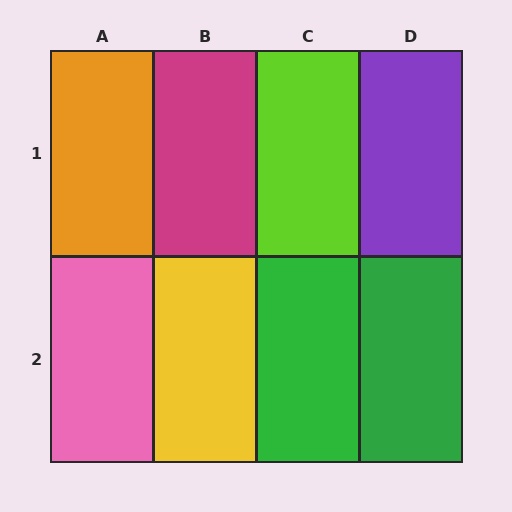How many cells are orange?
1 cell is orange.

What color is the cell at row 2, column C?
Green.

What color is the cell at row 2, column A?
Pink.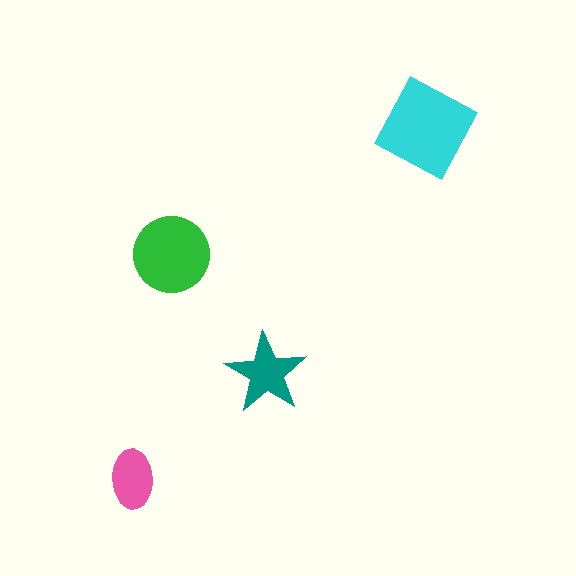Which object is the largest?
The cyan square.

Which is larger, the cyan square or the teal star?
The cyan square.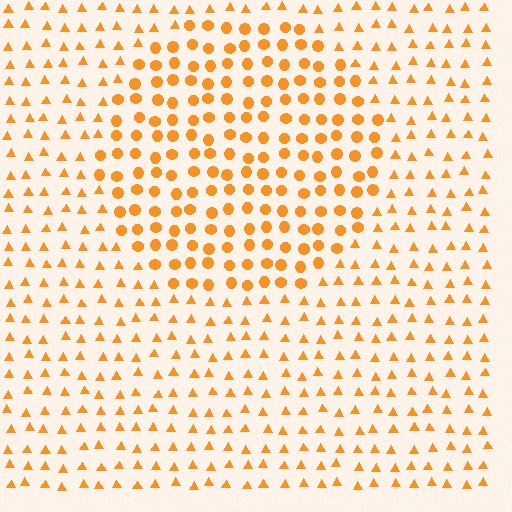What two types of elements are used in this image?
The image uses circles inside the circle region and triangles outside it.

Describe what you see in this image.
The image is filled with small orange elements arranged in a uniform grid. A circle-shaped region contains circles, while the surrounding area contains triangles. The boundary is defined purely by the change in element shape.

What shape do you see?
I see a circle.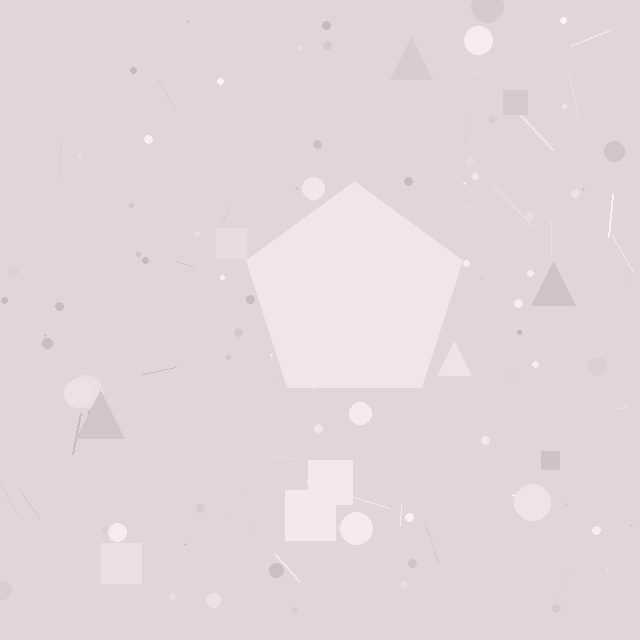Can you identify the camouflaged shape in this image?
The camouflaged shape is a pentagon.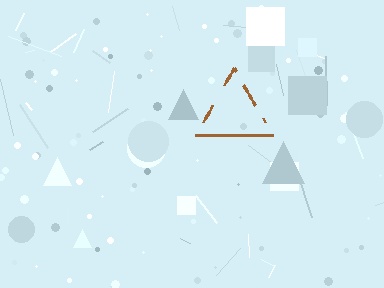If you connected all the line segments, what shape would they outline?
They would outline a triangle.